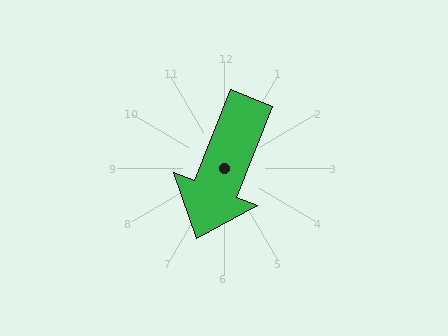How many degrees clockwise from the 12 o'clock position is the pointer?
Approximately 202 degrees.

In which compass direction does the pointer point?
South.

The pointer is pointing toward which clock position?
Roughly 7 o'clock.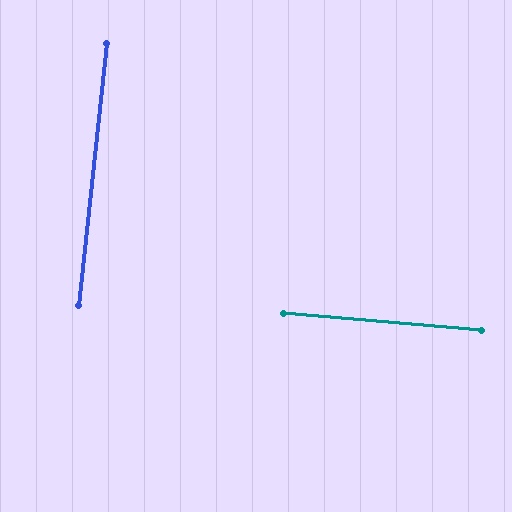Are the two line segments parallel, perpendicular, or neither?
Perpendicular — they meet at approximately 89°.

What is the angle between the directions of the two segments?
Approximately 89 degrees.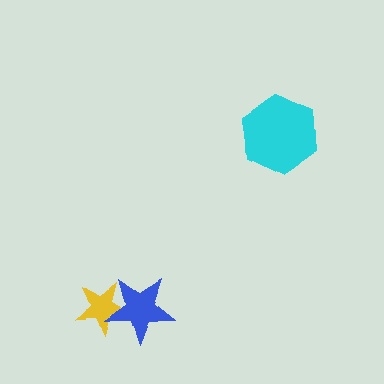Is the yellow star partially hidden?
Yes, it is partially covered by another shape.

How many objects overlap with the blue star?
1 object overlaps with the blue star.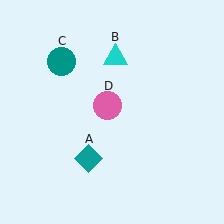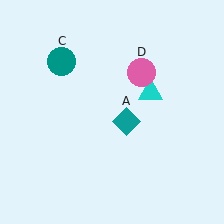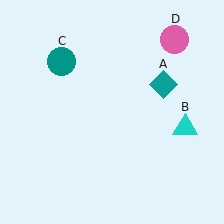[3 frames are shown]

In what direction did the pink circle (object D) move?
The pink circle (object D) moved up and to the right.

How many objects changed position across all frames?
3 objects changed position: teal diamond (object A), cyan triangle (object B), pink circle (object D).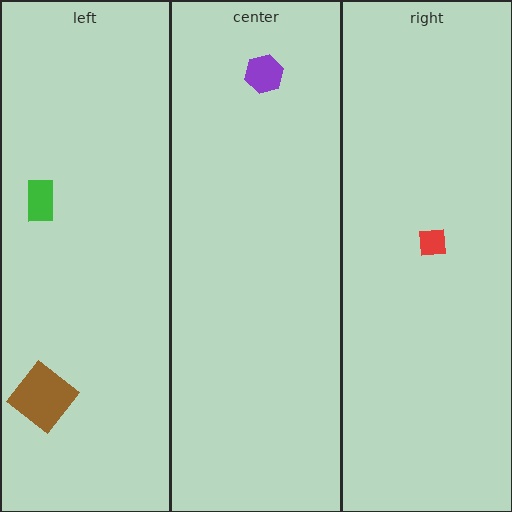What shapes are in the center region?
The purple hexagon.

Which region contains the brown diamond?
The left region.